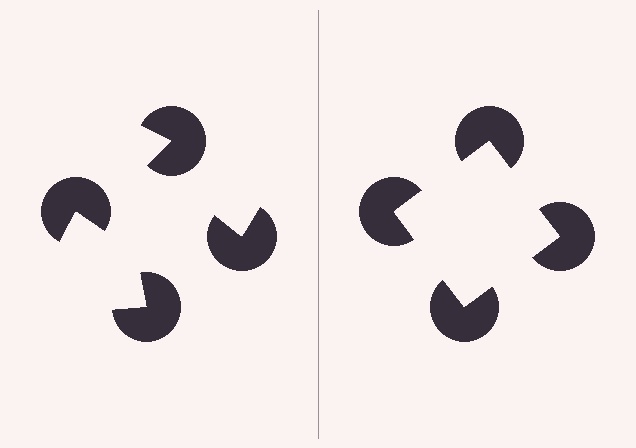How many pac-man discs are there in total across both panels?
8 — 4 on each side.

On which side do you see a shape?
An illusory square appears on the right side. On the left side the wedge cuts are rotated, so no coherent shape forms.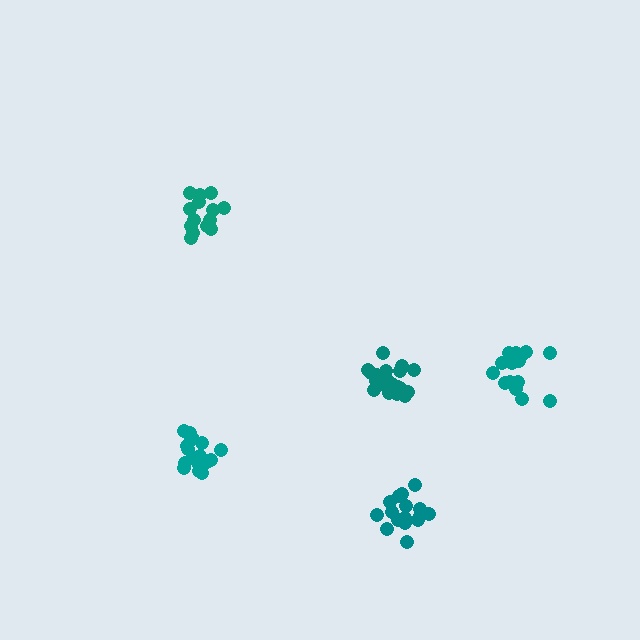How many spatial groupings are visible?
There are 5 spatial groupings.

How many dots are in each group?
Group 1: 20 dots, Group 2: 14 dots, Group 3: 20 dots, Group 4: 16 dots, Group 5: 16 dots (86 total).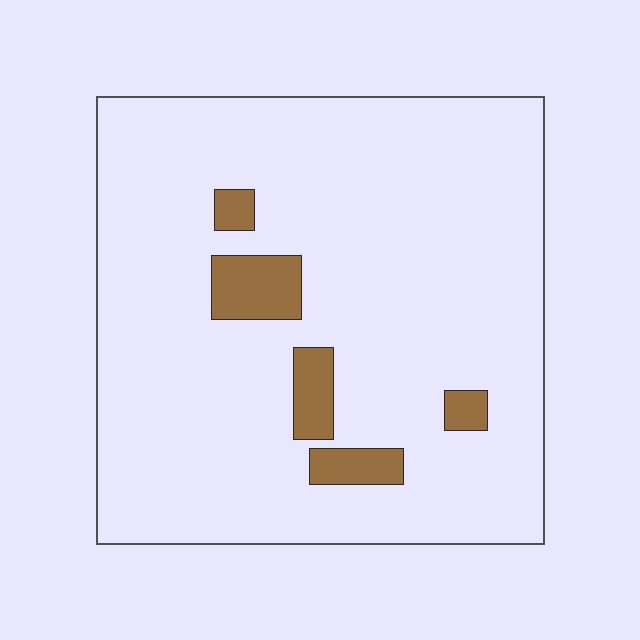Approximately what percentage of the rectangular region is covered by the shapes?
Approximately 10%.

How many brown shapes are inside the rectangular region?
5.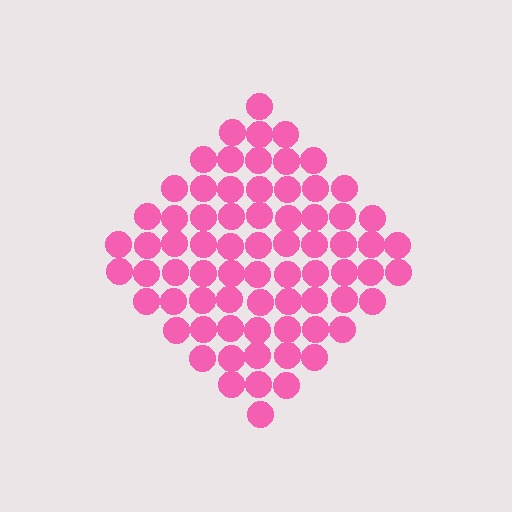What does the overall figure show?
The overall figure shows a diamond.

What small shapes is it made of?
It is made of small circles.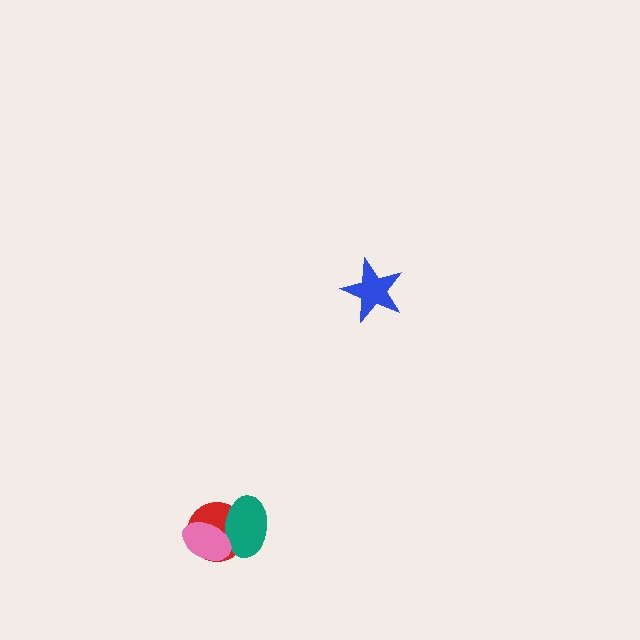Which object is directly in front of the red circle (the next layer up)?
The teal ellipse is directly in front of the red circle.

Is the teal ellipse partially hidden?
Yes, it is partially covered by another shape.